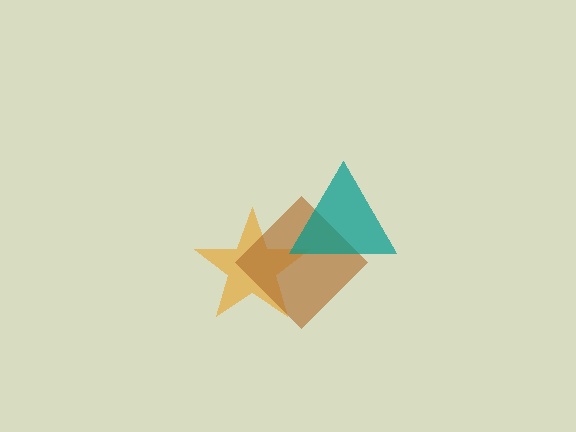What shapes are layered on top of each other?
The layered shapes are: an orange star, a brown diamond, a teal triangle.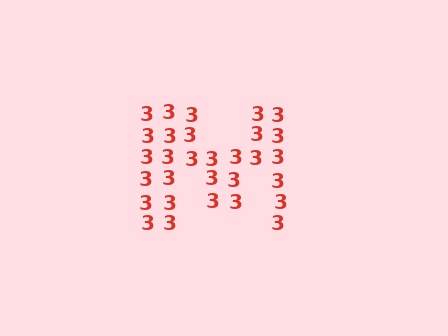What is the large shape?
The large shape is the letter M.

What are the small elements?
The small elements are digit 3's.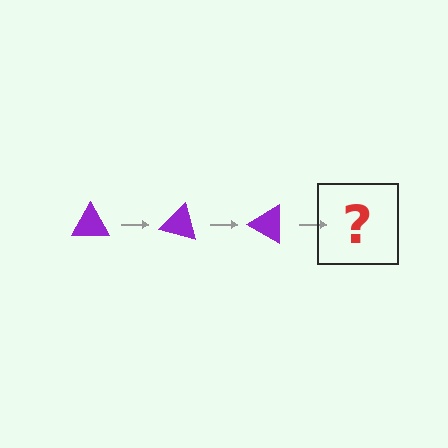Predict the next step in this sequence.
The next step is a purple triangle rotated 45 degrees.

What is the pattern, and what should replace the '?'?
The pattern is that the triangle rotates 15 degrees each step. The '?' should be a purple triangle rotated 45 degrees.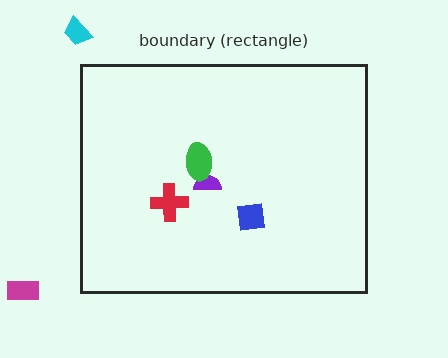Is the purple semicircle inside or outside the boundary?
Inside.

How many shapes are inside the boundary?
4 inside, 2 outside.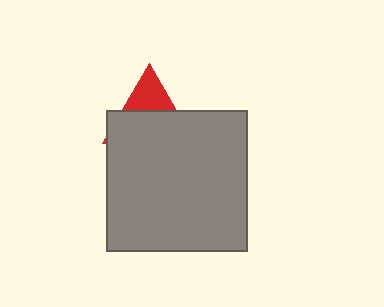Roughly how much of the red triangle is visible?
A small part of it is visible (roughly 34%).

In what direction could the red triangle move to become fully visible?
The red triangle could move up. That would shift it out from behind the gray square entirely.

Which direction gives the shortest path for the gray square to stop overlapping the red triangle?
Moving down gives the shortest separation.